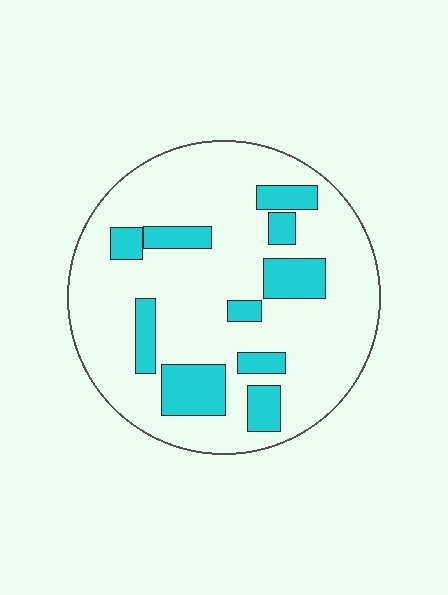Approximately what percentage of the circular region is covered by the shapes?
Approximately 20%.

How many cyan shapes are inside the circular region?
10.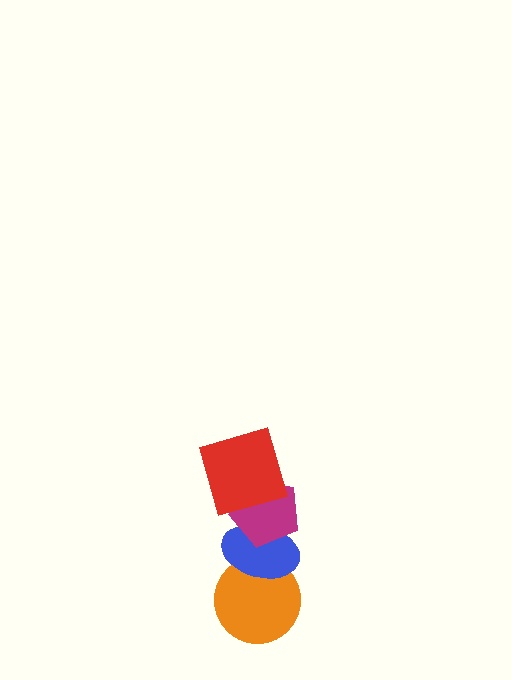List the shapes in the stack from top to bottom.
From top to bottom: the red square, the magenta pentagon, the blue ellipse, the orange circle.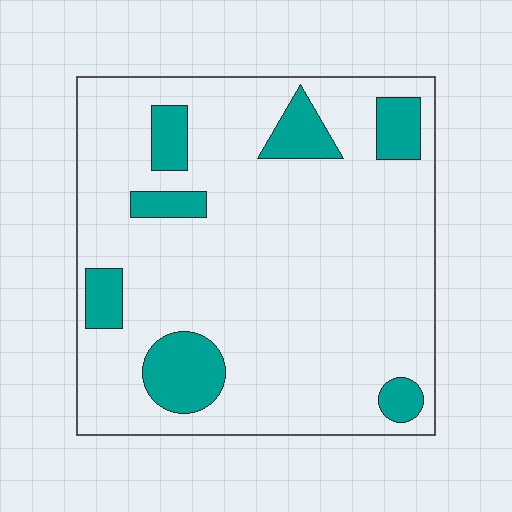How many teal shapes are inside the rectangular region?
7.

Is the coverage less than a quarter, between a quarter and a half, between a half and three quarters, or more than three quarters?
Less than a quarter.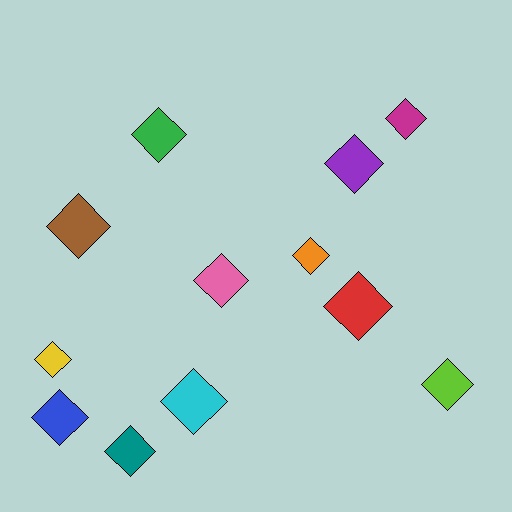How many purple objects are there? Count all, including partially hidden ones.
There is 1 purple object.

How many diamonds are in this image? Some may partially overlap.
There are 12 diamonds.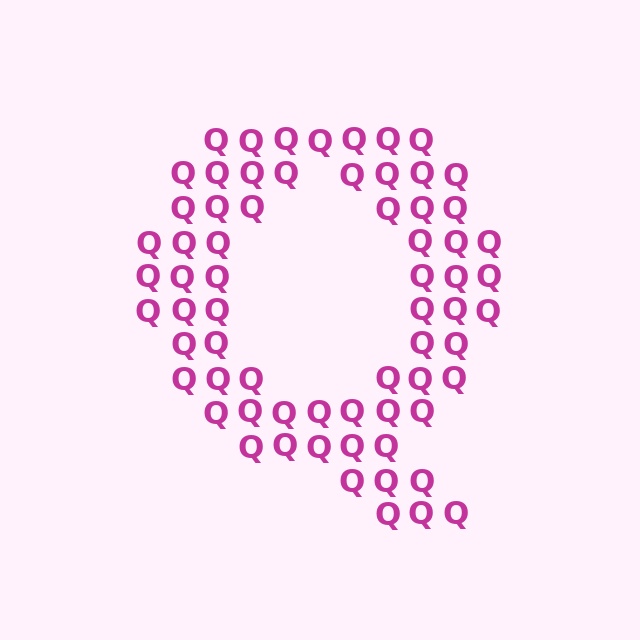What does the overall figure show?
The overall figure shows the letter Q.